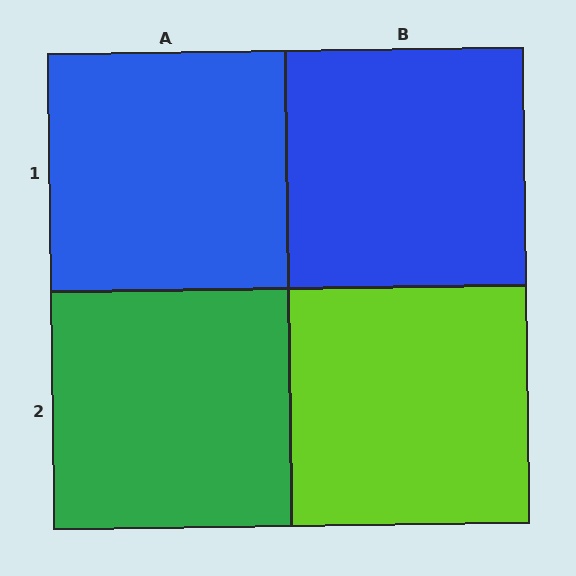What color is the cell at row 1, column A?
Blue.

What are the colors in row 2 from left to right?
Green, lime.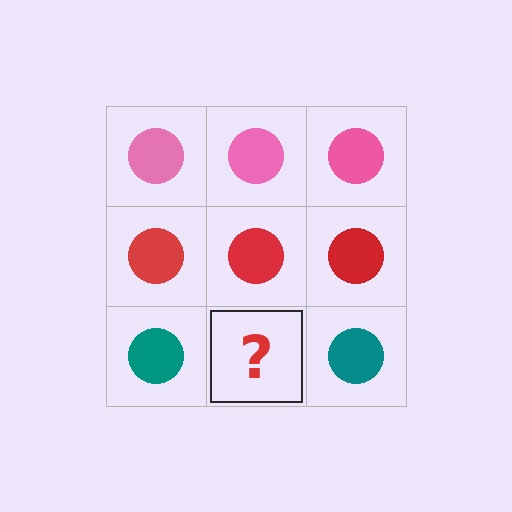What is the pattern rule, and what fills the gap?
The rule is that each row has a consistent color. The gap should be filled with a teal circle.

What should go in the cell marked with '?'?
The missing cell should contain a teal circle.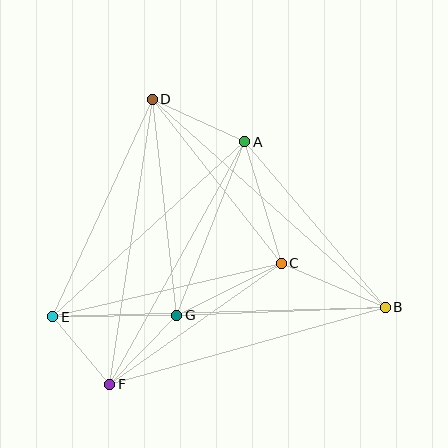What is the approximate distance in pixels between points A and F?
The distance between A and F is approximately 278 pixels.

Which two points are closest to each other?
Points E and F are closest to each other.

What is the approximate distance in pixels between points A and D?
The distance between A and D is approximately 101 pixels.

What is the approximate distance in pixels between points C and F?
The distance between C and F is approximately 210 pixels.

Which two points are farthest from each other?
Points B and E are farthest from each other.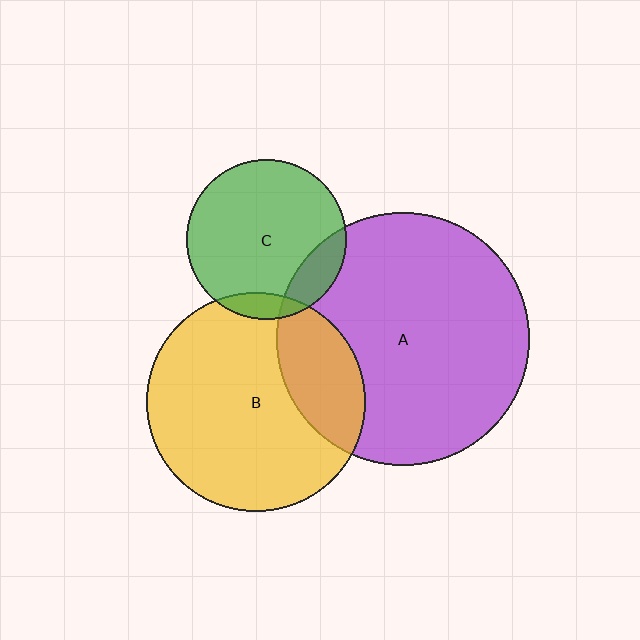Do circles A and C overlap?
Yes.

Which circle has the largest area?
Circle A (purple).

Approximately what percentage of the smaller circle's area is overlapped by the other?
Approximately 15%.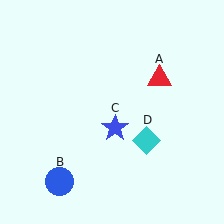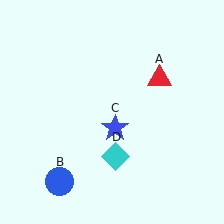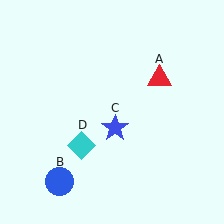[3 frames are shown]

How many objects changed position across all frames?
1 object changed position: cyan diamond (object D).